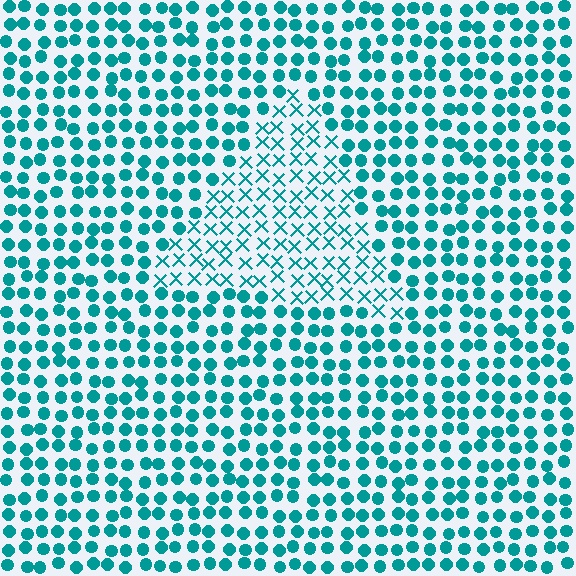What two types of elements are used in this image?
The image uses X marks inside the triangle region and circles outside it.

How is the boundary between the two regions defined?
The boundary is defined by a change in element shape: X marks inside vs. circles outside. All elements share the same color and spacing.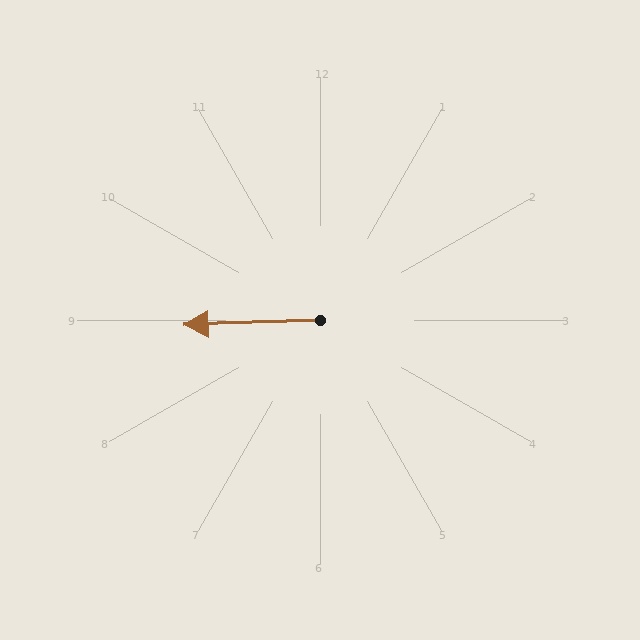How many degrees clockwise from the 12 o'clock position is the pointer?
Approximately 268 degrees.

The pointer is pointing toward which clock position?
Roughly 9 o'clock.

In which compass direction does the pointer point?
West.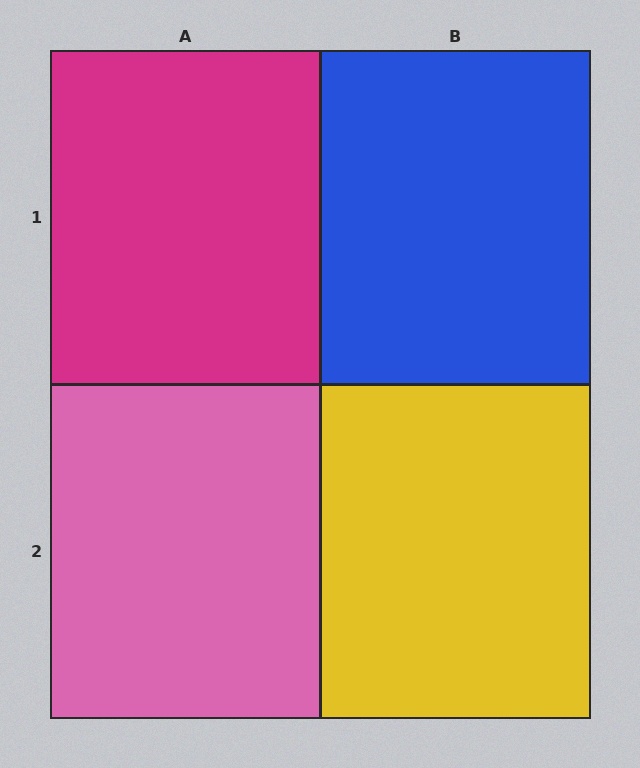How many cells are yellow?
1 cell is yellow.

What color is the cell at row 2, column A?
Pink.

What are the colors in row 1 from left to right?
Magenta, blue.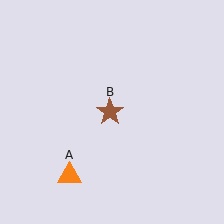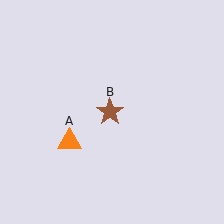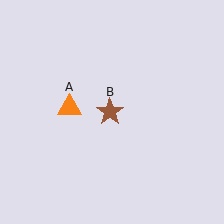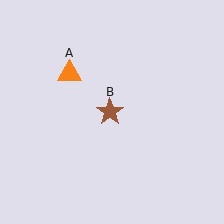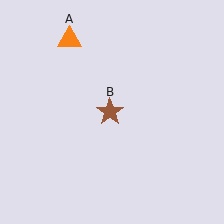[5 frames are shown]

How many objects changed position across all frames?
1 object changed position: orange triangle (object A).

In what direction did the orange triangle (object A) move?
The orange triangle (object A) moved up.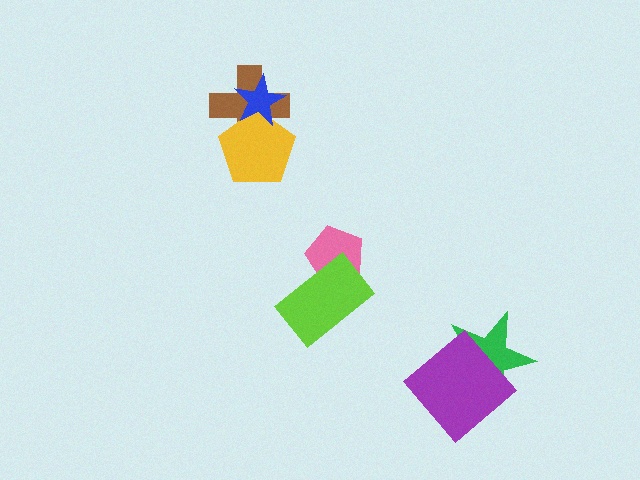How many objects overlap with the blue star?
2 objects overlap with the blue star.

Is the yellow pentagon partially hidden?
Yes, it is partially covered by another shape.